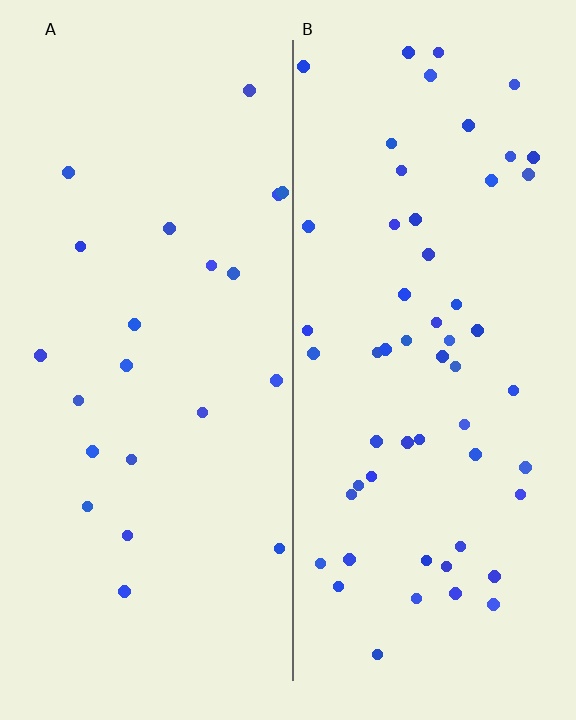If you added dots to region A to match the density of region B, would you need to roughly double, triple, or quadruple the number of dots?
Approximately triple.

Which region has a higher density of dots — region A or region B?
B (the right).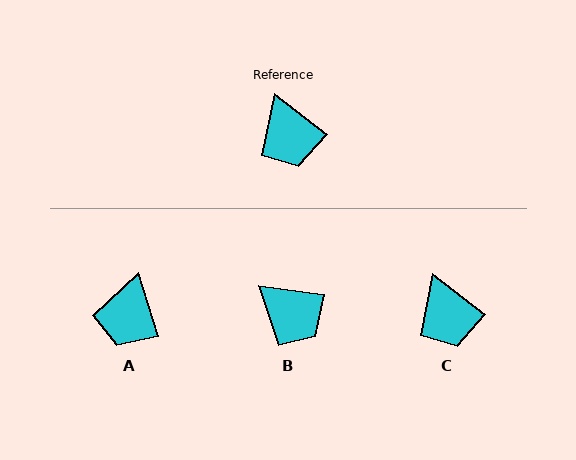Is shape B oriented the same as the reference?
No, it is off by about 30 degrees.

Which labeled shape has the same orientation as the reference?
C.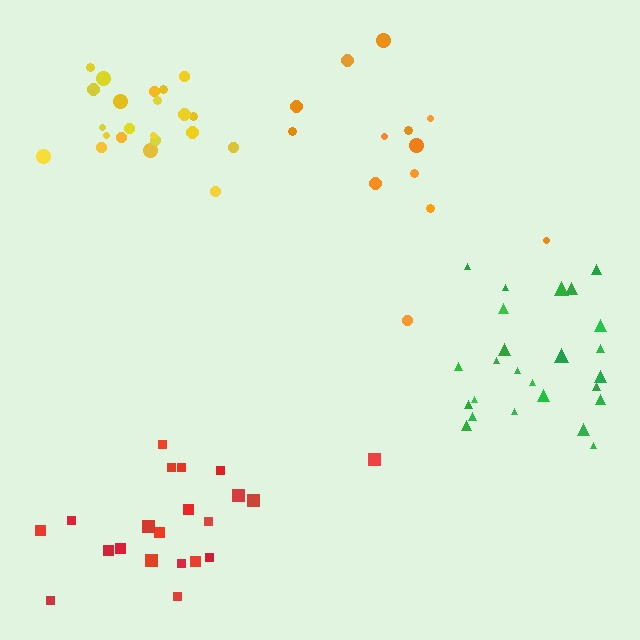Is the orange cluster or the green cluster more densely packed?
Green.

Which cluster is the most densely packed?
Yellow.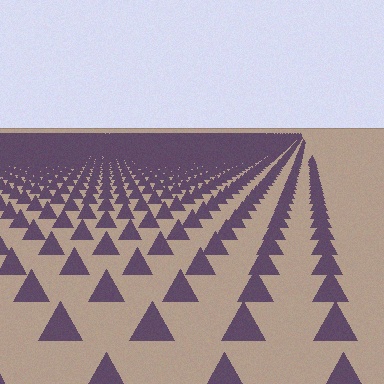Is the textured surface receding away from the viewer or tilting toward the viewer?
The surface is receding away from the viewer. Texture elements get smaller and denser toward the top.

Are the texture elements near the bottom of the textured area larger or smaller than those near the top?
Larger. Near the bottom, elements are closer to the viewer and appear at a bigger on-screen size.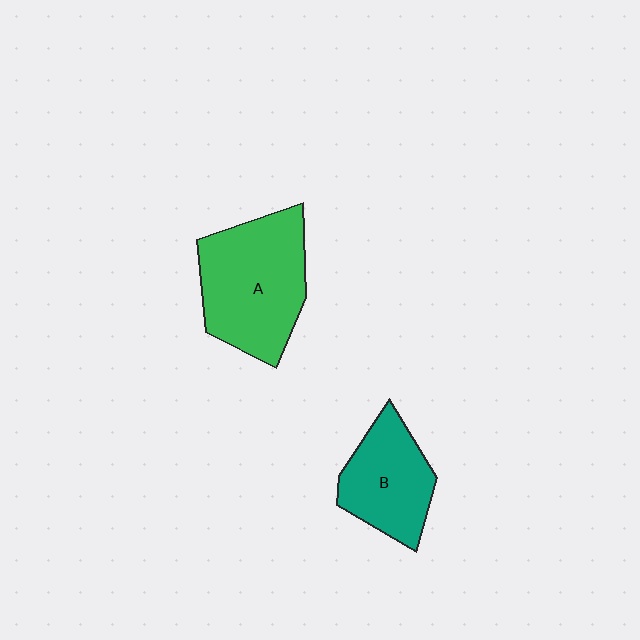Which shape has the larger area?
Shape A (green).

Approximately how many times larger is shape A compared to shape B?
Approximately 1.5 times.